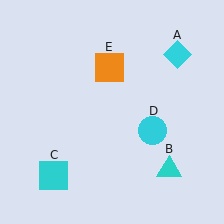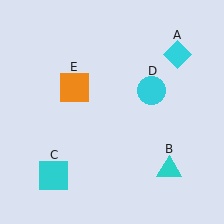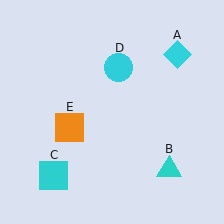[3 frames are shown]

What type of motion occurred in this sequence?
The cyan circle (object D), orange square (object E) rotated counterclockwise around the center of the scene.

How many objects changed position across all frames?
2 objects changed position: cyan circle (object D), orange square (object E).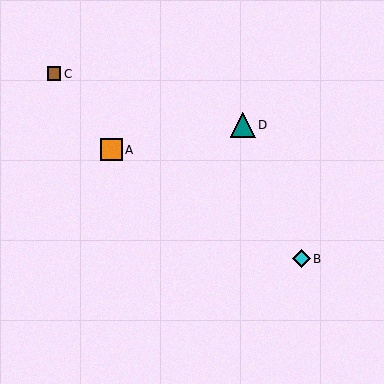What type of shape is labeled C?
Shape C is a brown square.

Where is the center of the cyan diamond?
The center of the cyan diamond is at (301, 259).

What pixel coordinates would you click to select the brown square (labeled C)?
Click at (54, 74) to select the brown square C.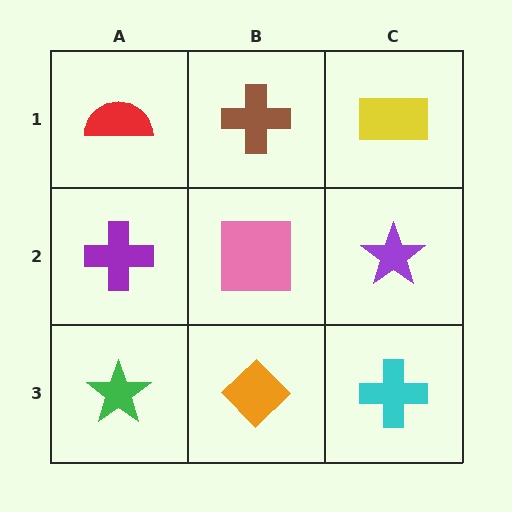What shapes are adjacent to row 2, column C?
A yellow rectangle (row 1, column C), a cyan cross (row 3, column C), a pink square (row 2, column B).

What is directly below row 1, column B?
A pink square.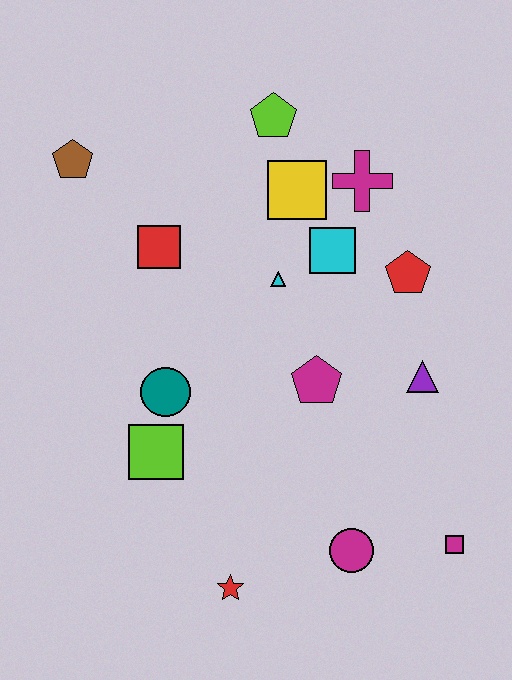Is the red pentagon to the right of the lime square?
Yes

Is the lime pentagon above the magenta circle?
Yes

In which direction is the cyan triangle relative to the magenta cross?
The cyan triangle is below the magenta cross.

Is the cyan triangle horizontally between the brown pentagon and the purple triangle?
Yes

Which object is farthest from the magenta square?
The brown pentagon is farthest from the magenta square.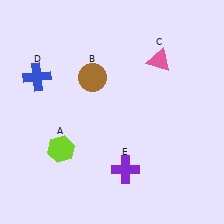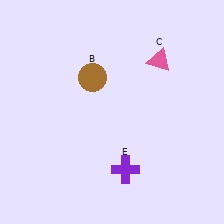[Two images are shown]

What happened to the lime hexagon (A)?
The lime hexagon (A) was removed in Image 2. It was in the bottom-left area of Image 1.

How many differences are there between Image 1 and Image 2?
There are 2 differences between the two images.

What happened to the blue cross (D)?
The blue cross (D) was removed in Image 2. It was in the top-left area of Image 1.